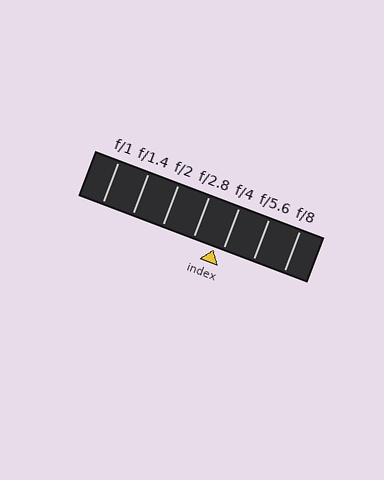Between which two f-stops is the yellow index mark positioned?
The index mark is between f/2.8 and f/4.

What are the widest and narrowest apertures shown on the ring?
The widest aperture shown is f/1 and the narrowest is f/8.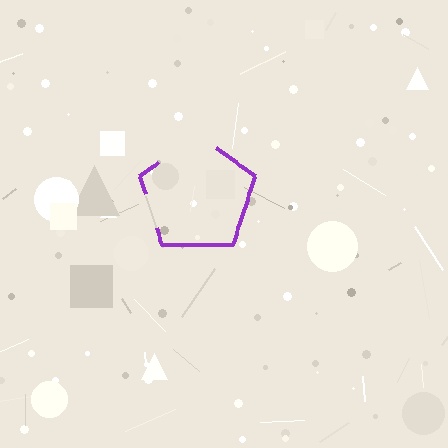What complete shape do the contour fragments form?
The contour fragments form a pentagon.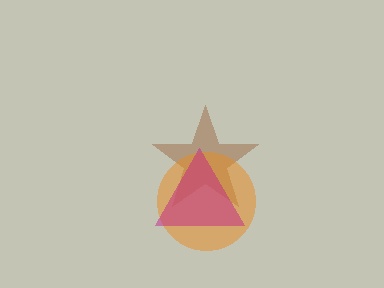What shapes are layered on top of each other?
The layered shapes are: a brown star, an orange circle, a magenta triangle.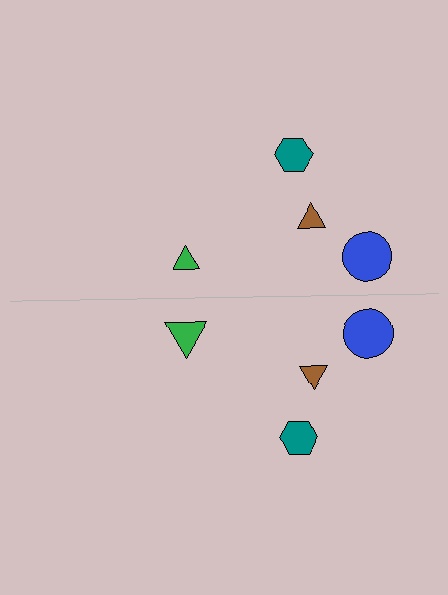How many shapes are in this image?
There are 8 shapes in this image.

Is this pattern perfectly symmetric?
No, the pattern is not perfectly symmetric. The green triangle on the bottom side has a different size than its mirror counterpart.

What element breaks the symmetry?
The green triangle on the bottom side has a different size than its mirror counterpart.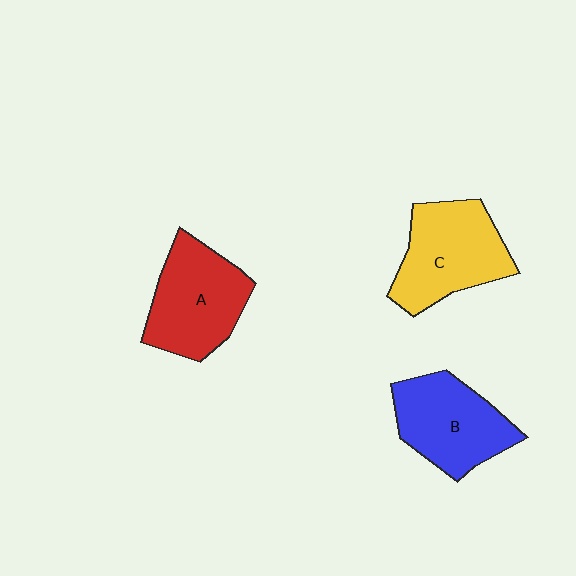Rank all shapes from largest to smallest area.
From largest to smallest: C (yellow), A (red), B (blue).